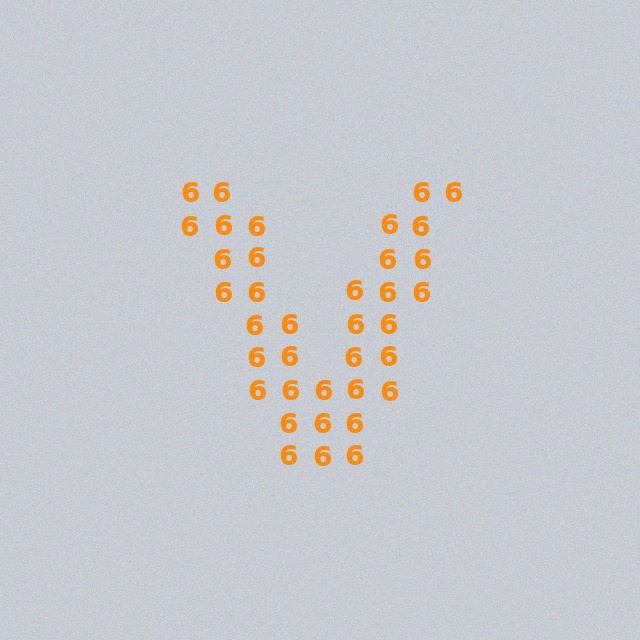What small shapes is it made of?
It is made of small digit 6's.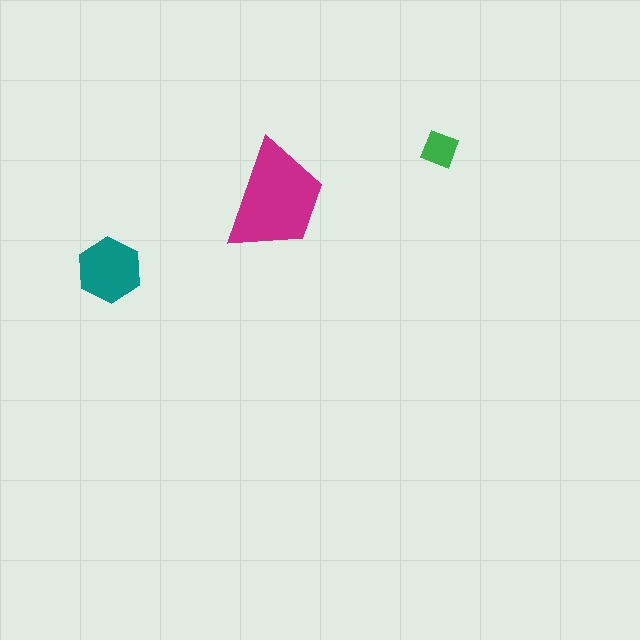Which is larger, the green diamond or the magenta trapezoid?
The magenta trapezoid.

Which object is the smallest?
The green diamond.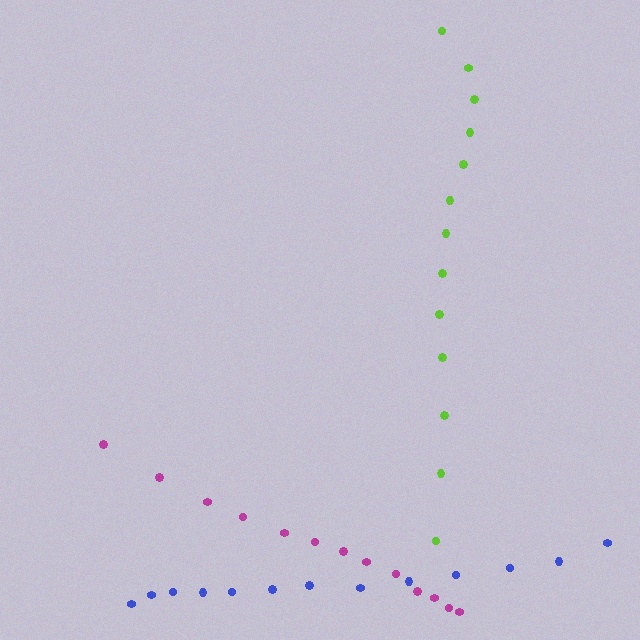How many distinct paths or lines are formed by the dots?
There are 3 distinct paths.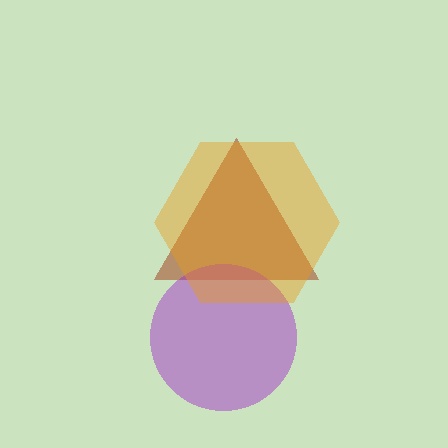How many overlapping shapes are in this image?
There are 3 overlapping shapes in the image.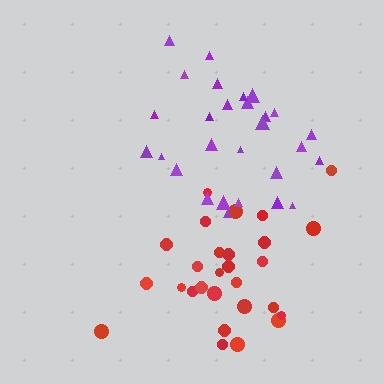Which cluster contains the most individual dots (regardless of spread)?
Red (28).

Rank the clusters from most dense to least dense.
purple, red.